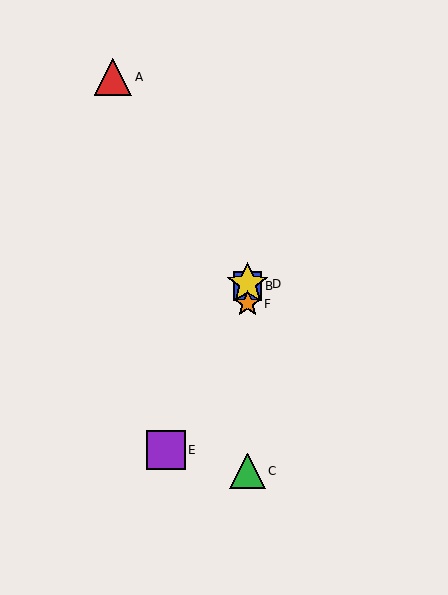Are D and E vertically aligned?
No, D is at x≈248 and E is at x≈166.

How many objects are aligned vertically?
4 objects (B, C, D, F) are aligned vertically.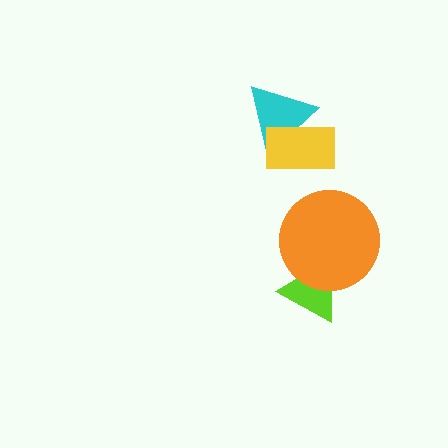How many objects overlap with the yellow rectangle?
1 object overlaps with the yellow rectangle.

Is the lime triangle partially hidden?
Yes, it is partially covered by another shape.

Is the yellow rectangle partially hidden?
No, no other shape covers it.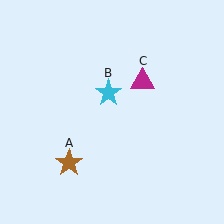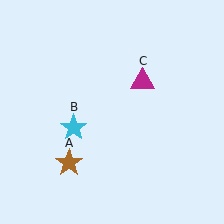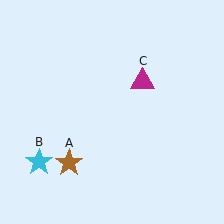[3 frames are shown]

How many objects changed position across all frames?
1 object changed position: cyan star (object B).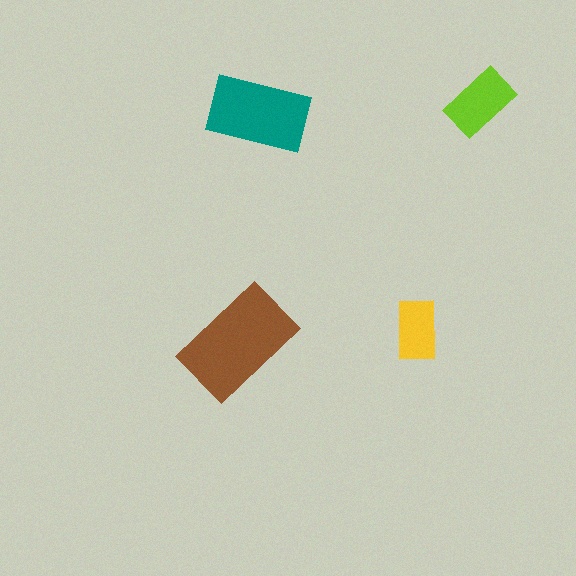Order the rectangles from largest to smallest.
the brown one, the teal one, the lime one, the yellow one.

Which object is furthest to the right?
The lime rectangle is rightmost.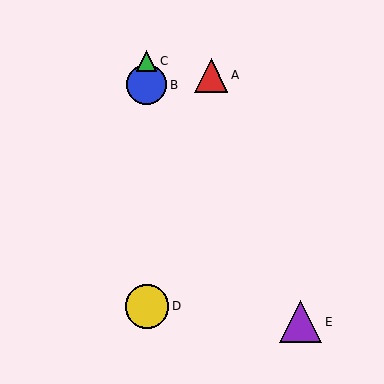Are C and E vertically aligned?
No, C is at x≈147 and E is at x≈300.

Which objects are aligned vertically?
Objects B, C, D are aligned vertically.